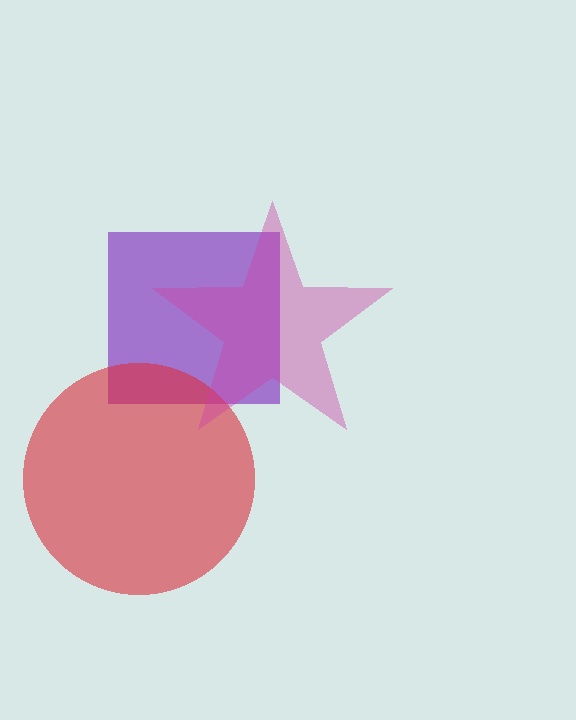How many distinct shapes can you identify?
There are 3 distinct shapes: a purple square, a red circle, a magenta star.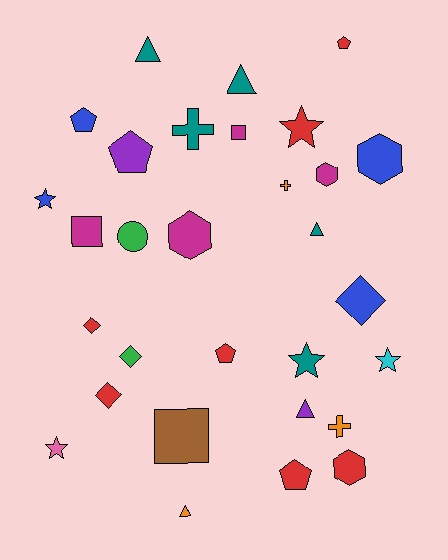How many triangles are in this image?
There are 5 triangles.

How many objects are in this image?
There are 30 objects.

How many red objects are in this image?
There are 7 red objects.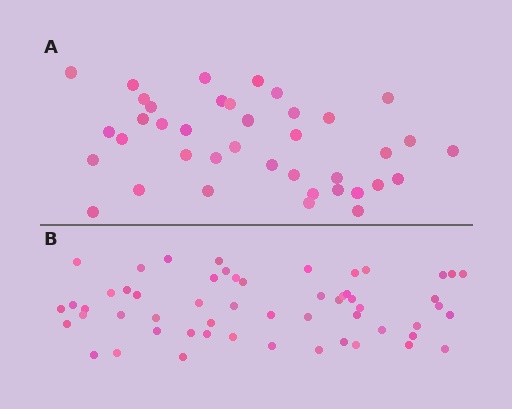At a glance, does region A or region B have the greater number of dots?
Region B (the bottom region) has more dots.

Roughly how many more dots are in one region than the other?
Region B has approximately 15 more dots than region A.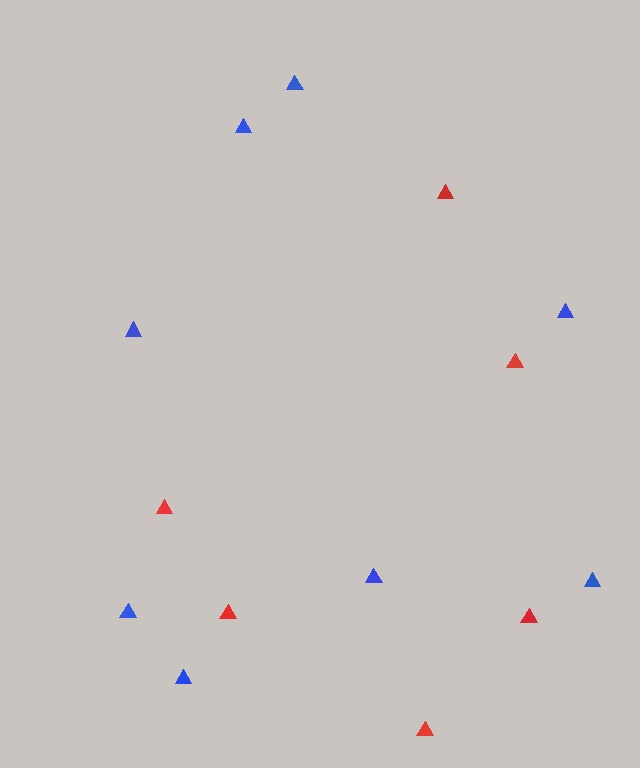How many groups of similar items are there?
There are 2 groups: one group of blue triangles (8) and one group of red triangles (6).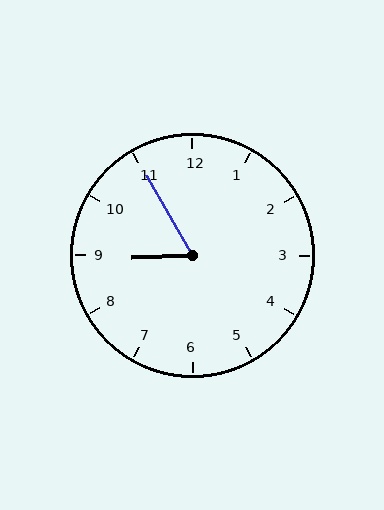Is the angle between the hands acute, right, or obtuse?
It is acute.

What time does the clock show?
8:55.